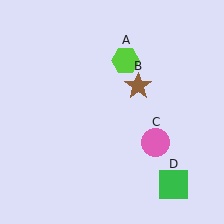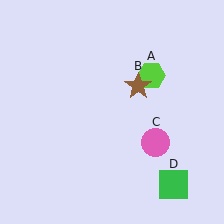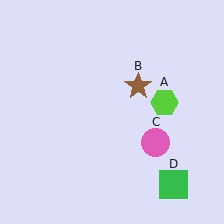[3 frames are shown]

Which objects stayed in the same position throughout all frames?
Brown star (object B) and pink circle (object C) and green square (object D) remained stationary.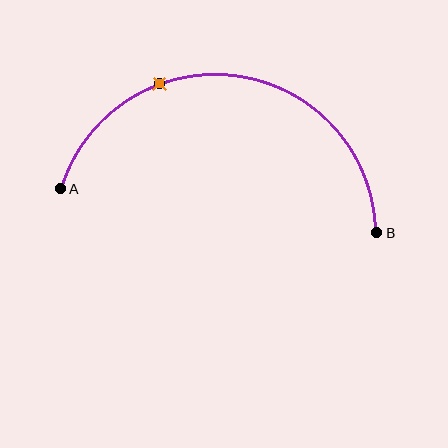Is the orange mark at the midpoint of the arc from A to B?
No. The orange mark lies on the arc but is closer to endpoint A. The arc midpoint would be at the point on the curve equidistant along the arc from both A and B.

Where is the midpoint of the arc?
The arc midpoint is the point on the curve farthest from the straight line joining A and B. It sits above that line.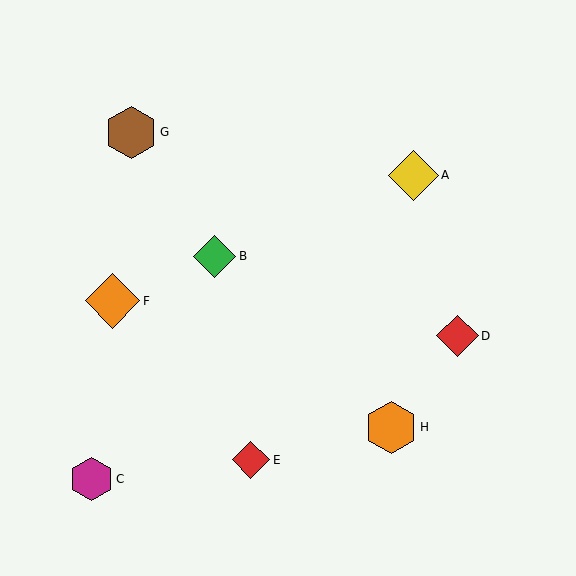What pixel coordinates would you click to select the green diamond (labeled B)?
Click at (215, 256) to select the green diamond B.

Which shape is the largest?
The orange diamond (labeled F) is the largest.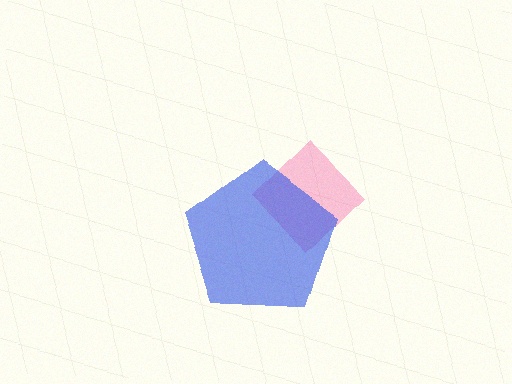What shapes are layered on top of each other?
The layered shapes are: a pink diamond, a blue pentagon.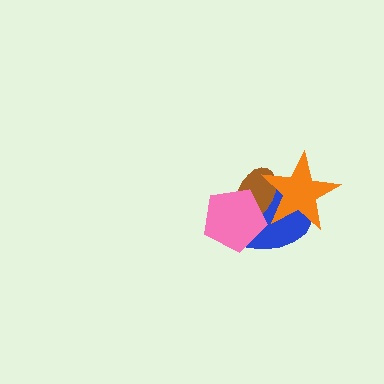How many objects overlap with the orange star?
2 objects overlap with the orange star.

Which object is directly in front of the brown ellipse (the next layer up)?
The orange star is directly in front of the brown ellipse.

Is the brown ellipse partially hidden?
Yes, it is partially covered by another shape.